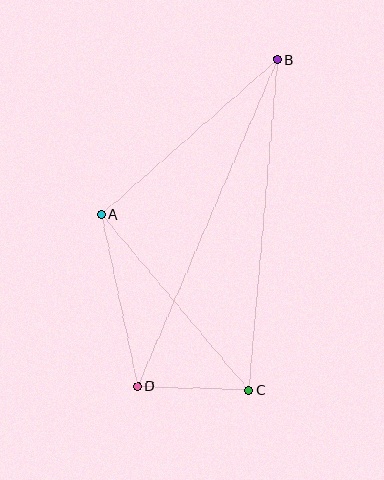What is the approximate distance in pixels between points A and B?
The distance between A and B is approximately 234 pixels.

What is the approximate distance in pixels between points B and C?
The distance between B and C is approximately 332 pixels.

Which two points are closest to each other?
Points C and D are closest to each other.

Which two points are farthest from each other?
Points B and D are farthest from each other.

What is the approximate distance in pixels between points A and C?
The distance between A and C is approximately 230 pixels.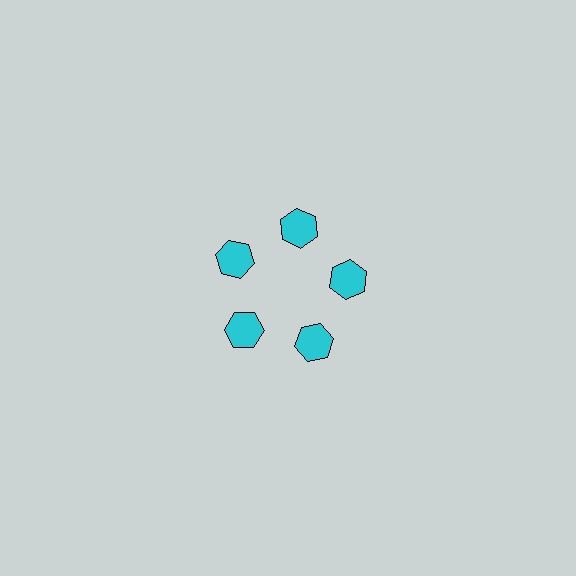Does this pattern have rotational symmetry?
Yes, this pattern has 5-fold rotational symmetry. It looks the same after rotating 72 degrees around the center.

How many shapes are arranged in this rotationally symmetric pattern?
There are 5 shapes, arranged in 5 groups of 1.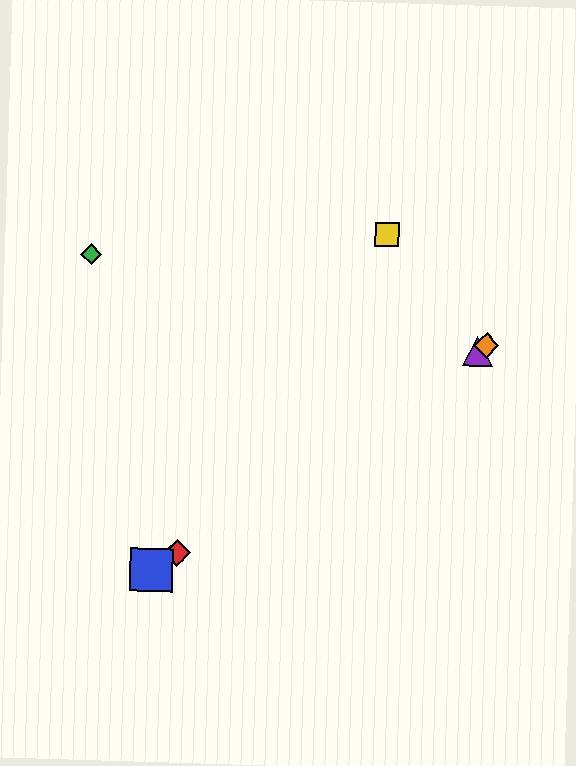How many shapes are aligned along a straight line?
4 shapes (the red diamond, the blue square, the purple triangle, the orange diamond) are aligned along a straight line.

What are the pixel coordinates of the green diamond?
The green diamond is at (91, 254).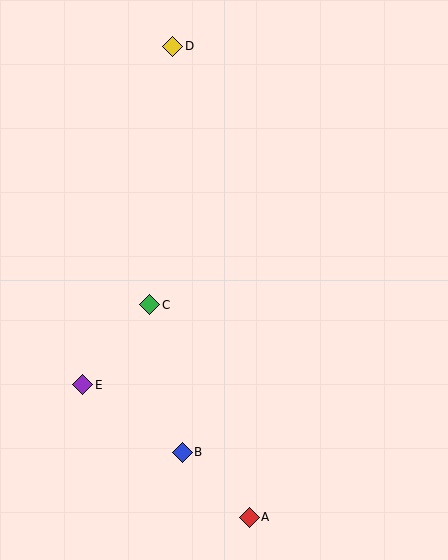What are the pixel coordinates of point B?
Point B is at (182, 452).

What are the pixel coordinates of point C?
Point C is at (150, 305).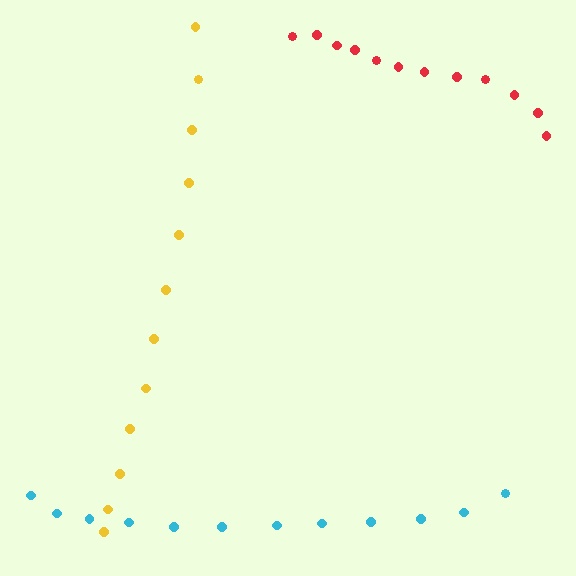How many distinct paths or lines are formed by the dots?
There are 3 distinct paths.